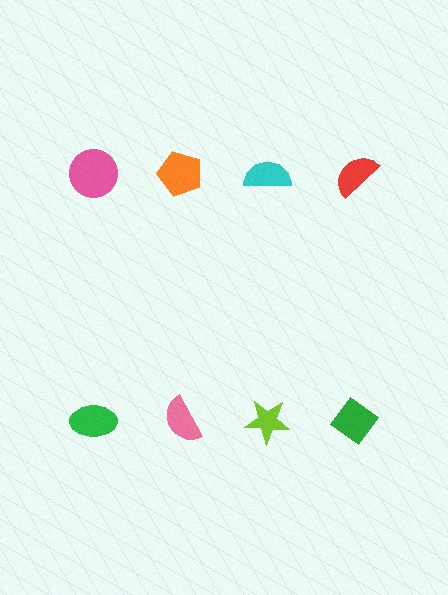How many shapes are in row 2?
4 shapes.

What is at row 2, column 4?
A green diamond.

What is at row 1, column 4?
A red semicircle.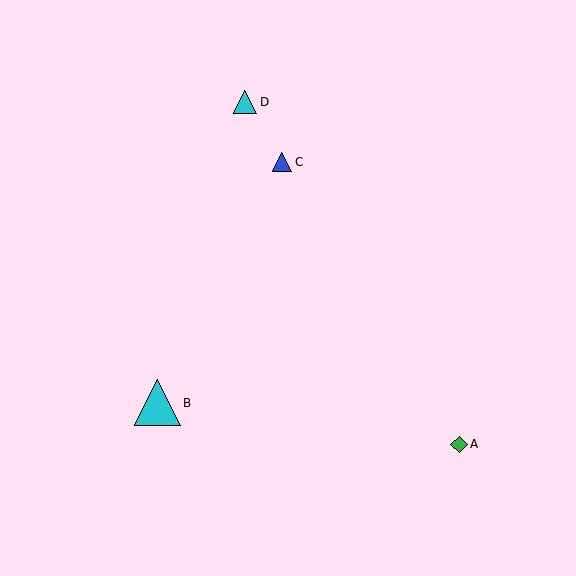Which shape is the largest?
The cyan triangle (labeled B) is the largest.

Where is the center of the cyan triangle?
The center of the cyan triangle is at (157, 403).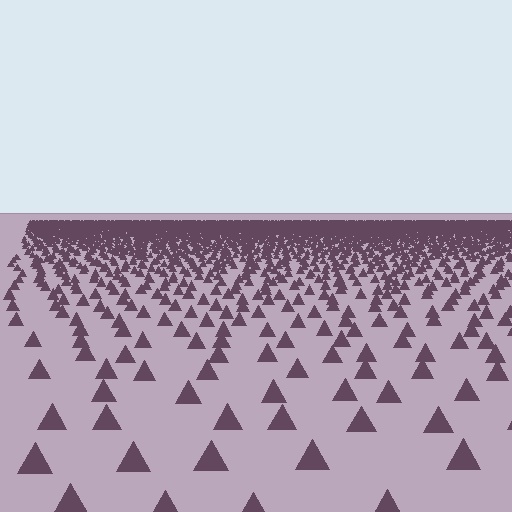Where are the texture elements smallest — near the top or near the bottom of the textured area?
Near the top.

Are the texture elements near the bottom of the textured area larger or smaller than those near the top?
Larger. Near the bottom, elements are closer to the viewer and appear at a bigger on-screen size.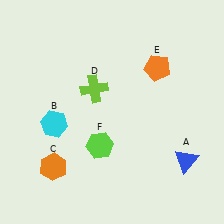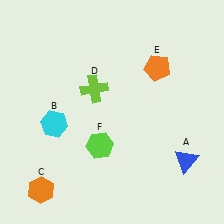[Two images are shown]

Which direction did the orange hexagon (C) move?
The orange hexagon (C) moved down.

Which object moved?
The orange hexagon (C) moved down.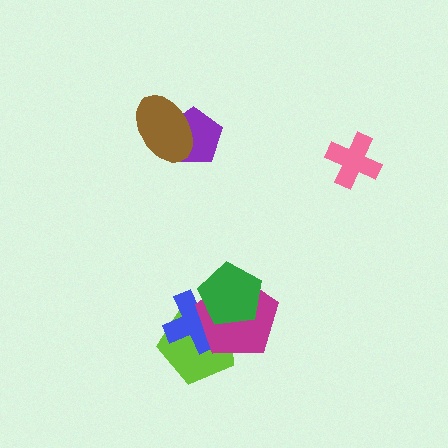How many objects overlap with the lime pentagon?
3 objects overlap with the lime pentagon.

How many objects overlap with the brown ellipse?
1 object overlaps with the brown ellipse.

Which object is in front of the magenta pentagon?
The green pentagon is in front of the magenta pentagon.